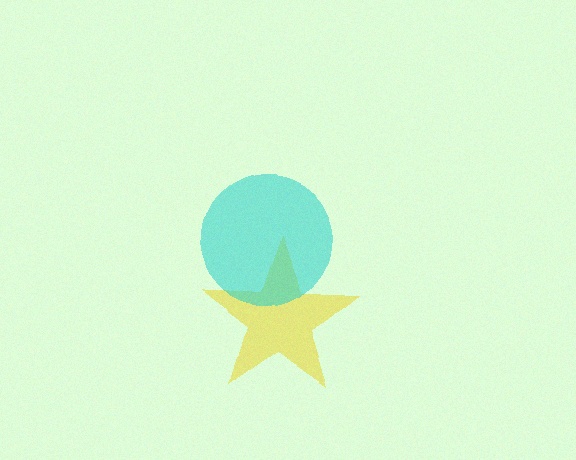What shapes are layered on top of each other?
The layered shapes are: a yellow star, a cyan circle.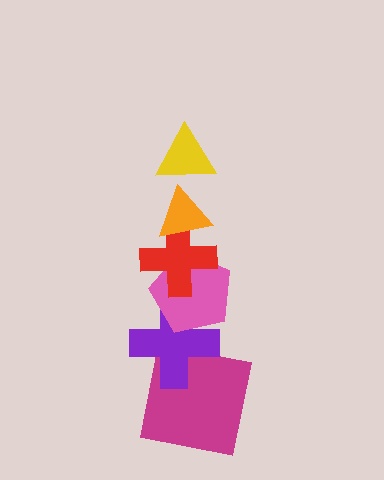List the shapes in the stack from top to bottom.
From top to bottom: the yellow triangle, the orange triangle, the red cross, the pink pentagon, the purple cross, the magenta square.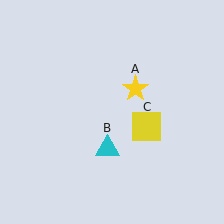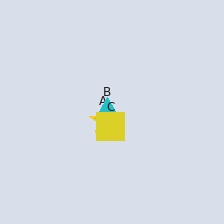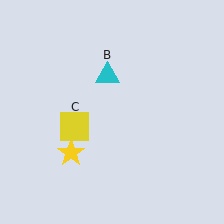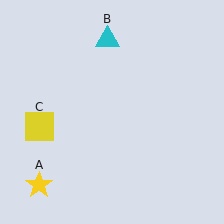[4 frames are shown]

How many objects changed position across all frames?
3 objects changed position: yellow star (object A), cyan triangle (object B), yellow square (object C).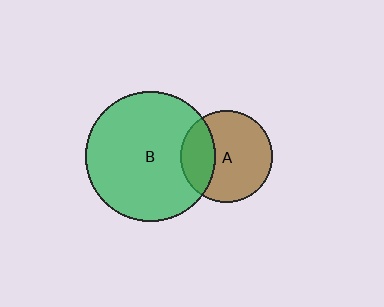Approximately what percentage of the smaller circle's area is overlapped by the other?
Approximately 30%.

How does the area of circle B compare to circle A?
Approximately 2.0 times.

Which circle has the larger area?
Circle B (green).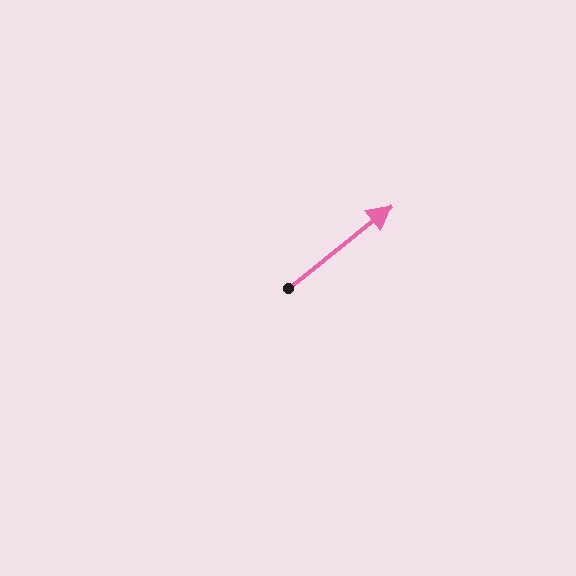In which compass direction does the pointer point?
Northeast.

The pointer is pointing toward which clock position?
Roughly 2 o'clock.